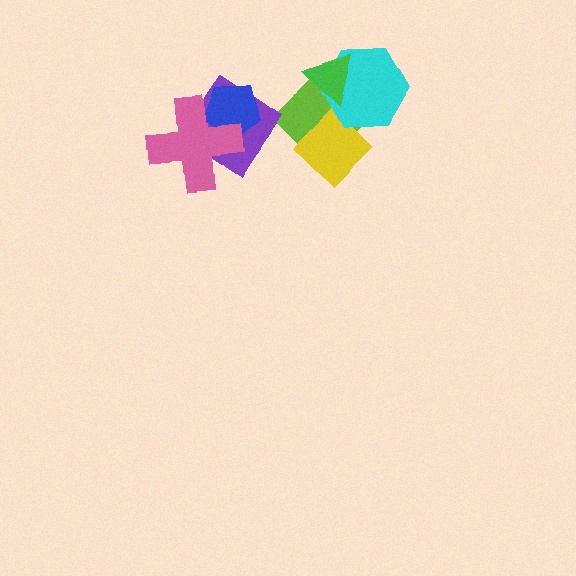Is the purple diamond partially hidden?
Yes, it is partially covered by another shape.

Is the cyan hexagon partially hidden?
Yes, it is partially covered by another shape.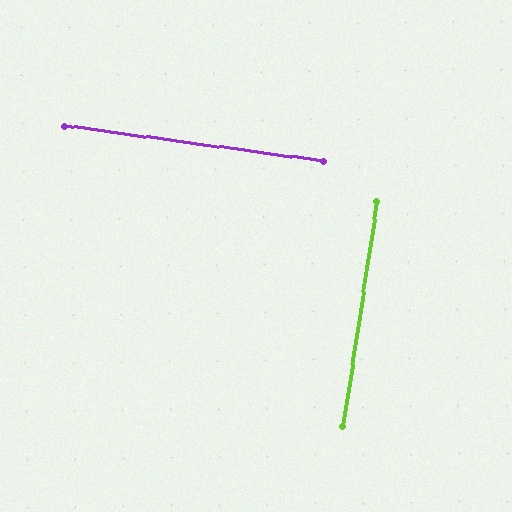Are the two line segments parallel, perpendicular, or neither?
Perpendicular — they meet at approximately 89°.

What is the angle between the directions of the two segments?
Approximately 89 degrees.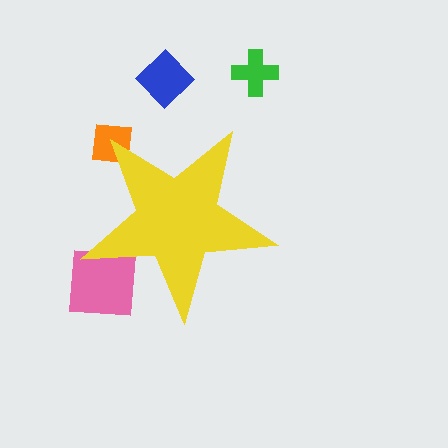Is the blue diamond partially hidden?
No, the blue diamond is fully visible.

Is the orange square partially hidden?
Yes, the orange square is partially hidden behind the yellow star.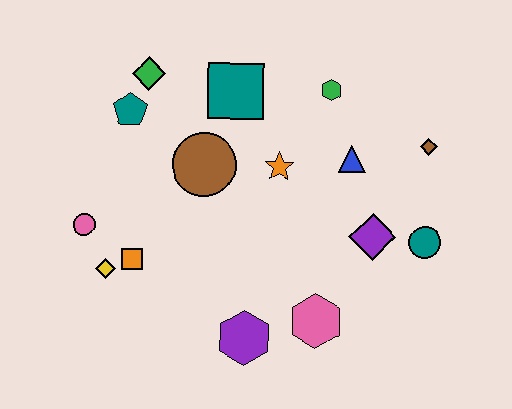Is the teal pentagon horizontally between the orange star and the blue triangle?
No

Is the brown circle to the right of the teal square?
No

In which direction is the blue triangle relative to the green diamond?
The blue triangle is to the right of the green diamond.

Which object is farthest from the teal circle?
The pink circle is farthest from the teal circle.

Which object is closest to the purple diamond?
The teal circle is closest to the purple diamond.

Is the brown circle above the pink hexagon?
Yes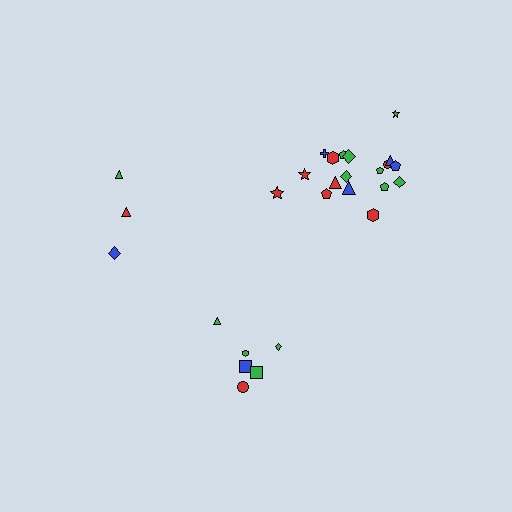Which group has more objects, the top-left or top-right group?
The top-right group.